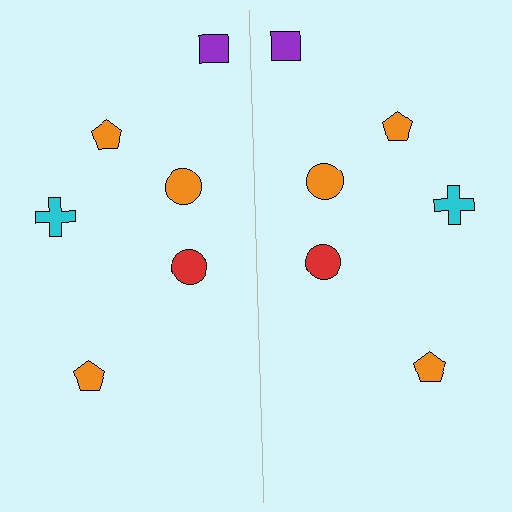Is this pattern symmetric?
Yes, this pattern has bilateral (reflection) symmetry.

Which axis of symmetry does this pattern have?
The pattern has a vertical axis of symmetry running through the center of the image.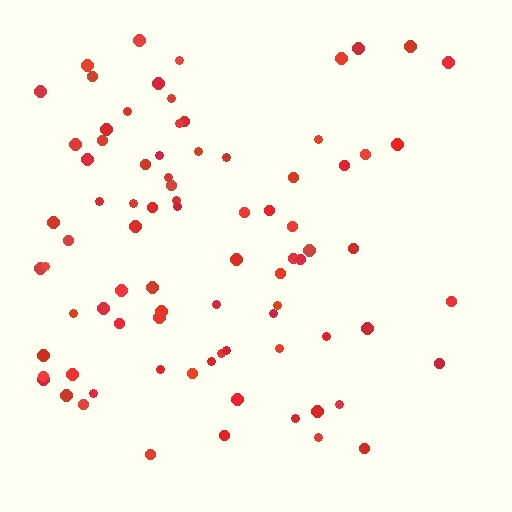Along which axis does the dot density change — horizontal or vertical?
Horizontal.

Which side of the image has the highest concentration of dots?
The left.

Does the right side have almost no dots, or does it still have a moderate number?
Still a moderate number, just noticeably fewer than the left.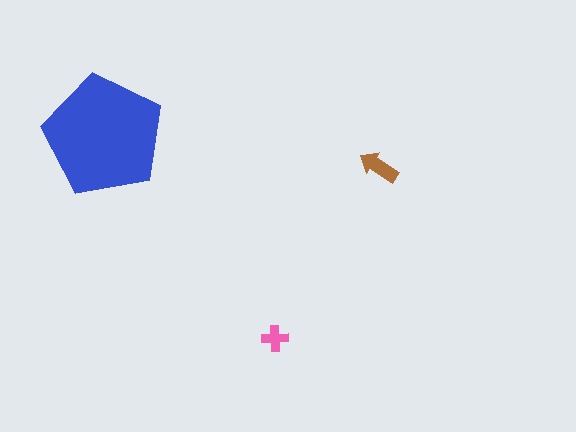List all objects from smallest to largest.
The pink cross, the brown arrow, the blue pentagon.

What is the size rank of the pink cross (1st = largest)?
3rd.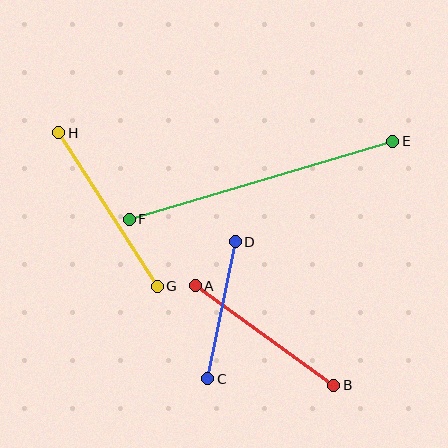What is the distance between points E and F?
The distance is approximately 275 pixels.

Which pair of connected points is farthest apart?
Points E and F are farthest apart.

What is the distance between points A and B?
The distance is approximately 170 pixels.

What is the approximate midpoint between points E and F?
The midpoint is at approximately (261, 180) pixels.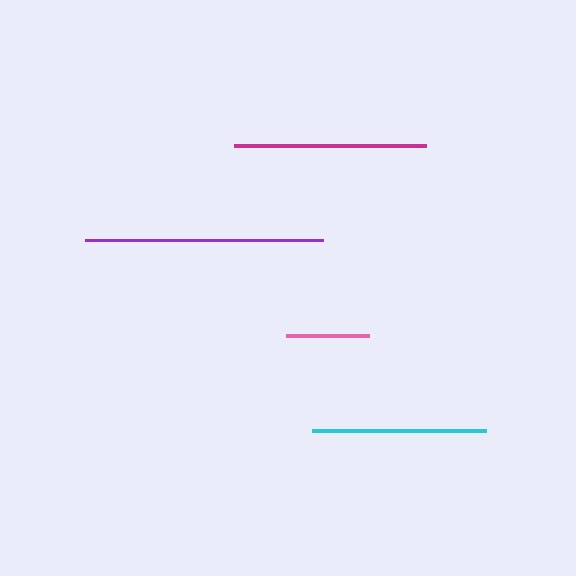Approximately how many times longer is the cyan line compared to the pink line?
The cyan line is approximately 2.1 times the length of the pink line.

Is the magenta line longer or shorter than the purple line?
The purple line is longer than the magenta line.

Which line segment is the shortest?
The pink line is the shortest at approximately 82 pixels.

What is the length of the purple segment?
The purple segment is approximately 238 pixels long.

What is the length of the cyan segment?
The cyan segment is approximately 174 pixels long.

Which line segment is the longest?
The purple line is the longest at approximately 238 pixels.